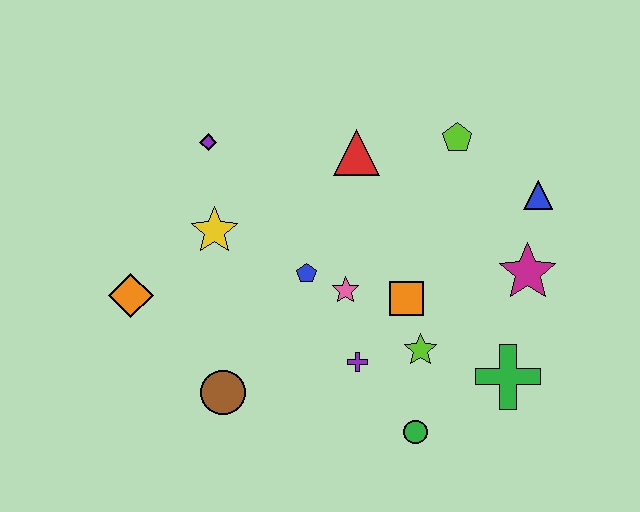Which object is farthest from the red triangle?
The green circle is farthest from the red triangle.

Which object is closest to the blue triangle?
The magenta star is closest to the blue triangle.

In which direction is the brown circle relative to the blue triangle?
The brown circle is to the left of the blue triangle.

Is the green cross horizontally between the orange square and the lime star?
No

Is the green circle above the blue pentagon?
No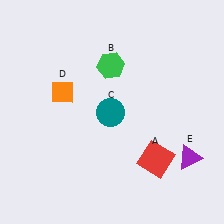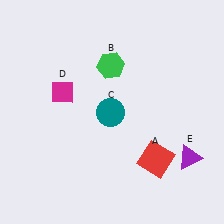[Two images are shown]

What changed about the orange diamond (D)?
In Image 1, D is orange. In Image 2, it changed to magenta.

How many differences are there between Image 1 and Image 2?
There is 1 difference between the two images.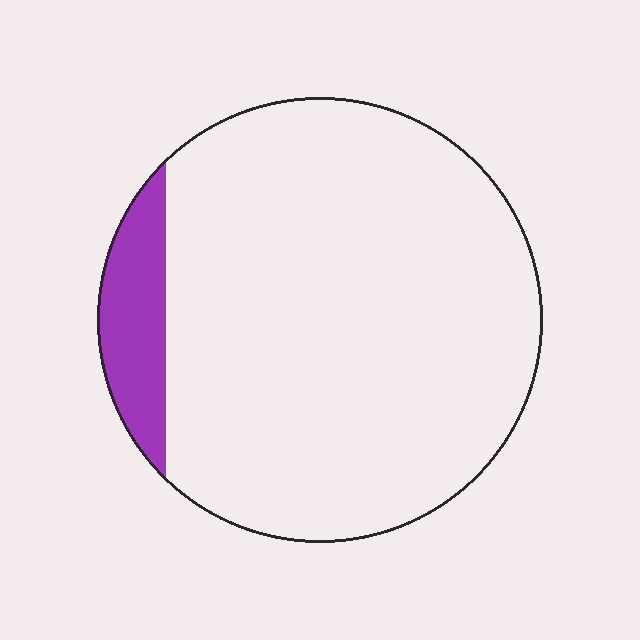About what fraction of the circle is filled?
About one tenth (1/10).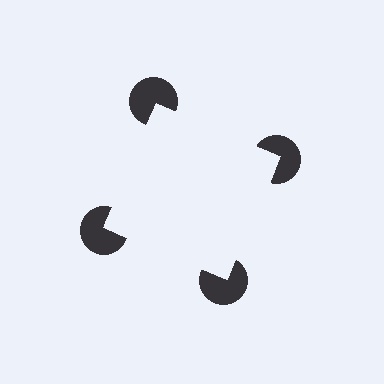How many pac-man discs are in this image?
There are 4 — one at each vertex of the illusory square.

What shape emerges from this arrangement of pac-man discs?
An illusory square — its edges are inferred from the aligned wedge cuts in the pac-man discs, not physically drawn.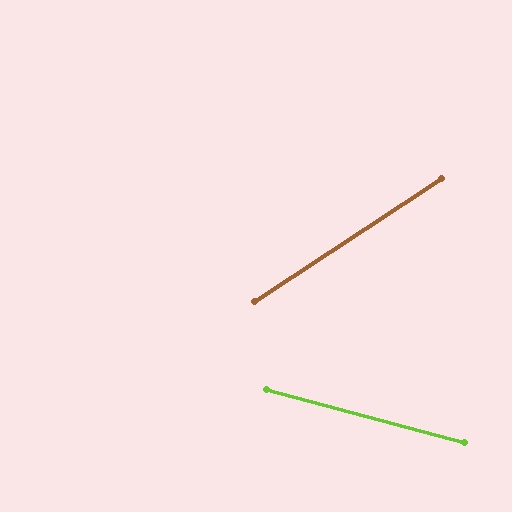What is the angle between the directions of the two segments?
Approximately 48 degrees.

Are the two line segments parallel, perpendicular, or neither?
Neither parallel nor perpendicular — they differ by about 48°.